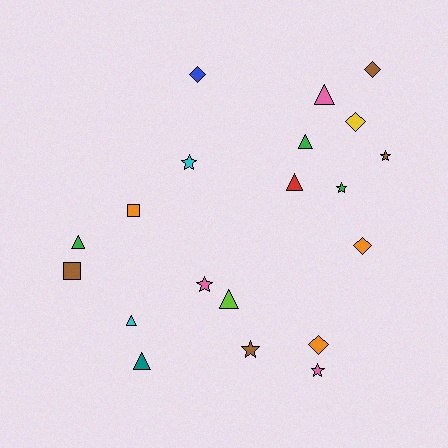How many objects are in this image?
There are 20 objects.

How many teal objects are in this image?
There is 1 teal object.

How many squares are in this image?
There are 2 squares.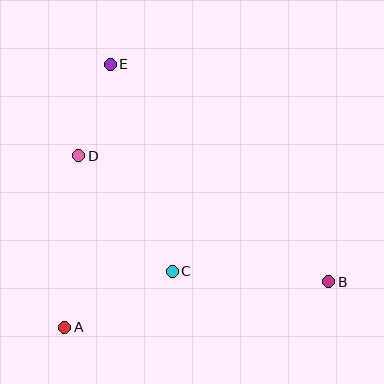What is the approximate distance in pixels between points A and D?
The distance between A and D is approximately 172 pixels.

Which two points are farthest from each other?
Points B and E are farthest from each other.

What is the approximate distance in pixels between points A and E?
The distance between A and E is approximately 267 pixels.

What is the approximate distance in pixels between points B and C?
The distance between B and C is approximately 157 pixels.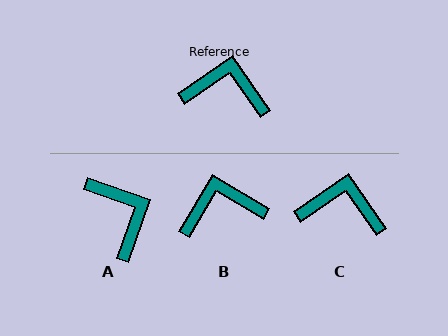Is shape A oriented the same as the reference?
No, it is off by about 54 degrees.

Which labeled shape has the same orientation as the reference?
C.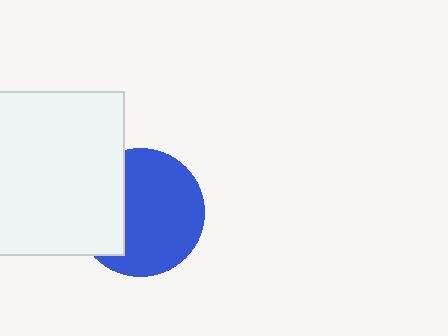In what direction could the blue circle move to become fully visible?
The blue circle could move right. That would shift it out from behind the white rectangle entirely.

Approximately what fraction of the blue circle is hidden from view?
Roughly 32% of the blue circle is hidden behind the white rectangle.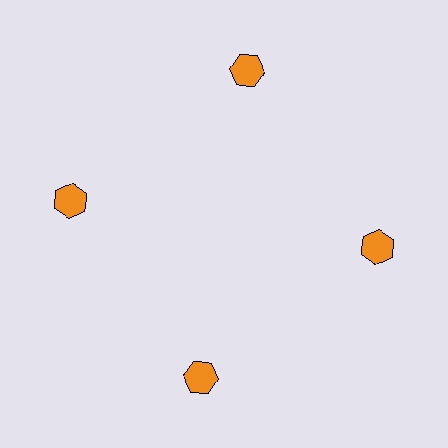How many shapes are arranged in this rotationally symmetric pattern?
There are 4 shapes, arranged in 4 groups of 1.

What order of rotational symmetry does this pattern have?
This pattern has 4-fold rotational symmetry.